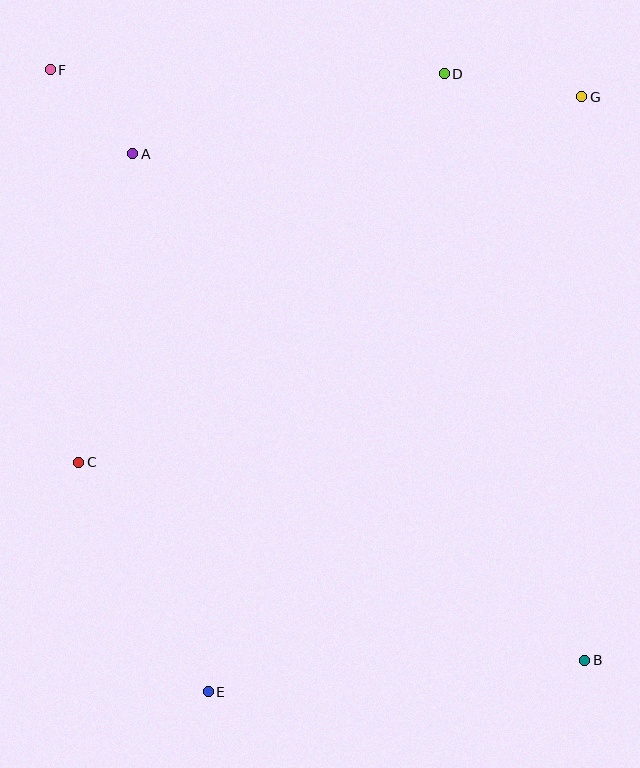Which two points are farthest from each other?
Points B and F are farthest from each other.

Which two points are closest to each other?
Points A and F are closest to each other.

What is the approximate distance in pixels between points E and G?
The distance between E and G is approximately 703 pixels.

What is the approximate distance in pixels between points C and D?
The distance between C and D is approximately 534 pixels.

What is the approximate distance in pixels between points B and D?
The distance between B and D is approximately 603 pixels.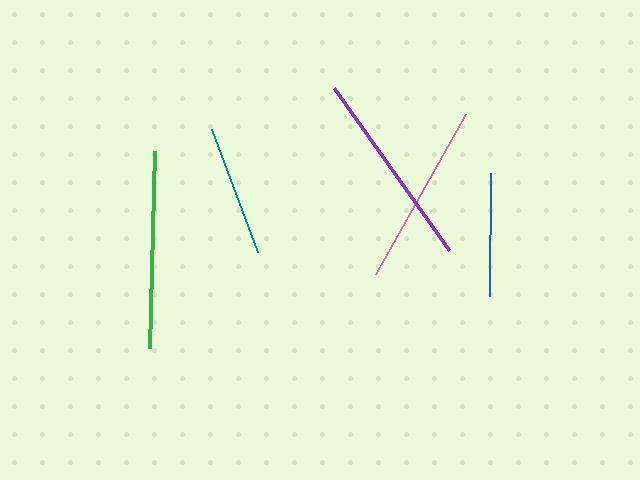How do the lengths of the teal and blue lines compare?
The teal and blue lines are approximately the same length.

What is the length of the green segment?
The green segment is approximately 197 pixels long.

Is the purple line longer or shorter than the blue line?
The purple line is longer than the blue line.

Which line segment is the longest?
The purple line is the longest at approximately 199 pixels.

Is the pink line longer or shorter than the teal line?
The pink line is longer than the teal line.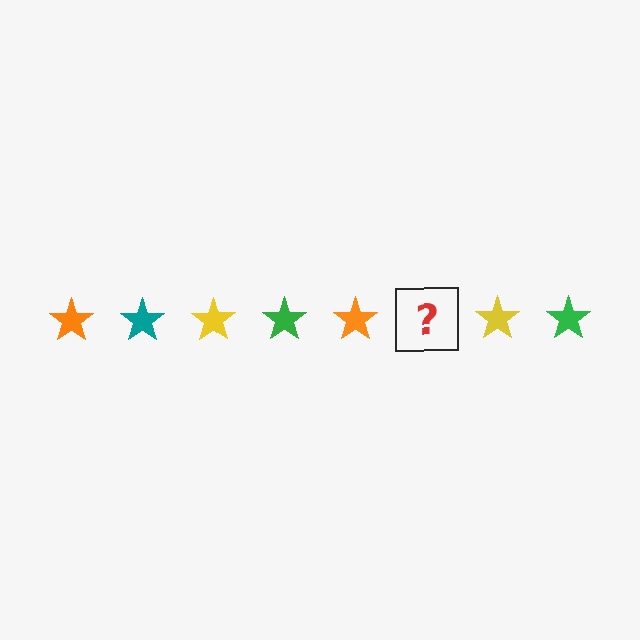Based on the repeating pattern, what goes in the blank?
The blank should be a teal star.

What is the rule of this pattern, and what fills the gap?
The rule is that the pattern cycles through orange, teal, yellow, green stars. The gap should be filled with a teal star.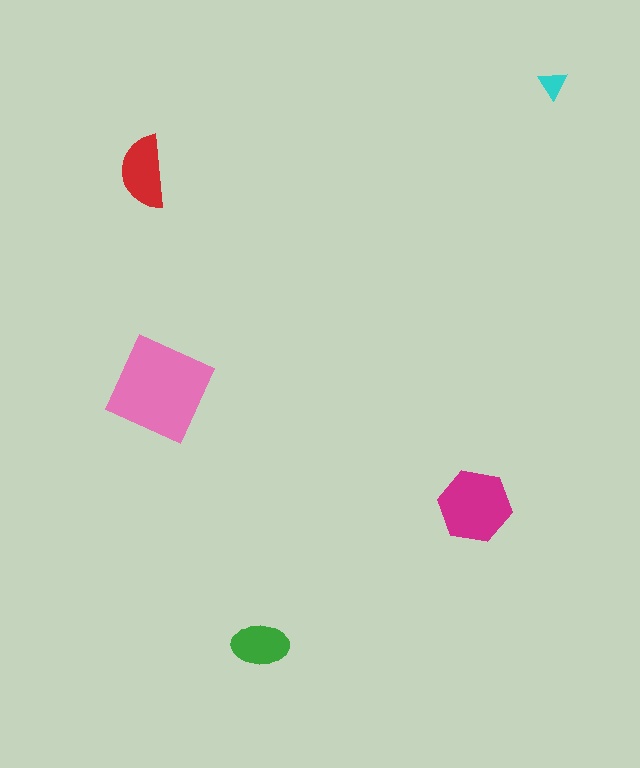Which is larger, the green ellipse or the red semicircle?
The red semicircle.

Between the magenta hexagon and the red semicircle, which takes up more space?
The magenta hexagon.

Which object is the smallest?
The cyan triangle.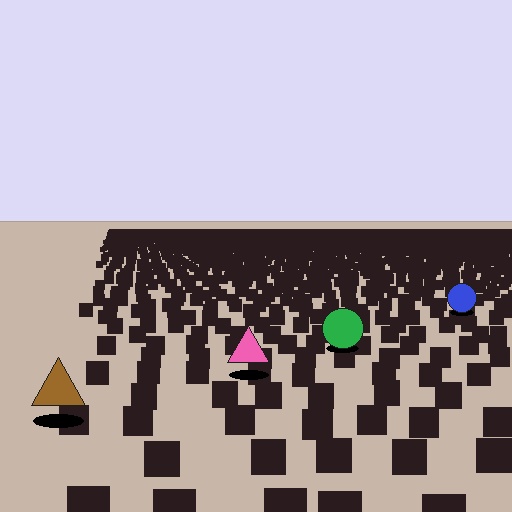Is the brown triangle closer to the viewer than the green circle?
Yes. The brown triangle is closer — you can tell from the texture gradient: the ground texture is coarser near it.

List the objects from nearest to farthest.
From nearest to farthest: the brown triangle, the pink triangle, the green circle, the blue circle.